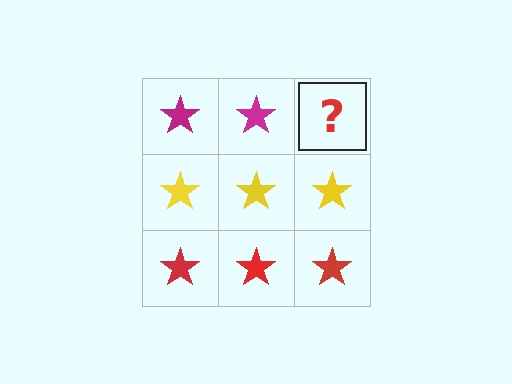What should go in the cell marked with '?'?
The missing cell should contain a magenta star.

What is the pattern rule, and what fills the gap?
The rule is that each row has a consistent color. The gap should be filled with a magenta star.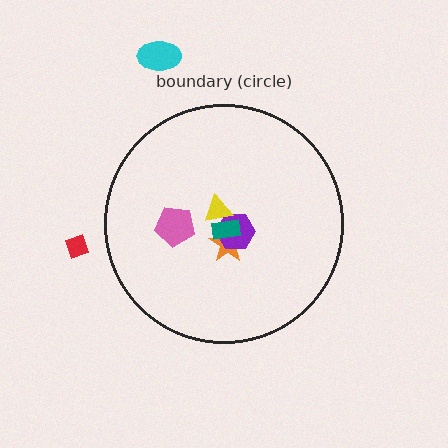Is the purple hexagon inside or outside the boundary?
Inside.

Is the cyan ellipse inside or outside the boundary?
Outside.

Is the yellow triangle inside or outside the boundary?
Inside.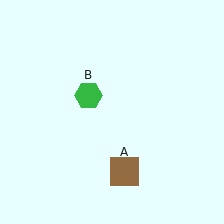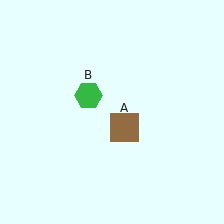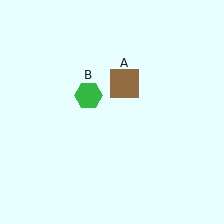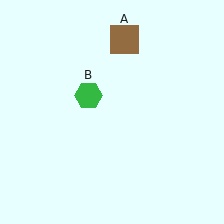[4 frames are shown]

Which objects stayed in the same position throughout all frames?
Green hexagon (object B) remained stationary.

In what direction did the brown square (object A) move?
The brown square (object A) moved up.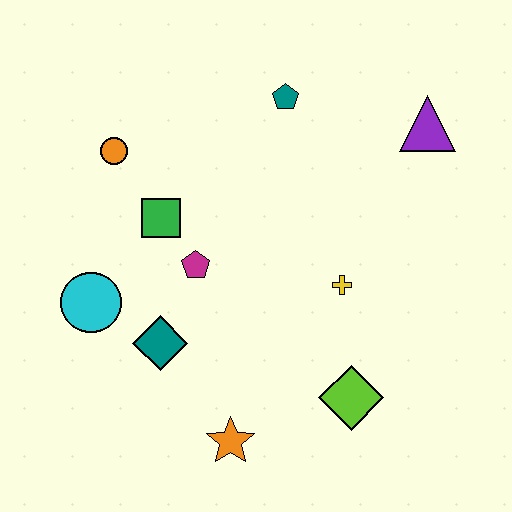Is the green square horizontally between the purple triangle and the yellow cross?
No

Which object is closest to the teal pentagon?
The purple triangle is closest to the teal pentagon.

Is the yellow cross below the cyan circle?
No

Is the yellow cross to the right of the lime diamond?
No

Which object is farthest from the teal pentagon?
The orange star is farthest from the teal pentagon.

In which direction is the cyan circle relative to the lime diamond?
The cyan circle is to the left of the lime diamond.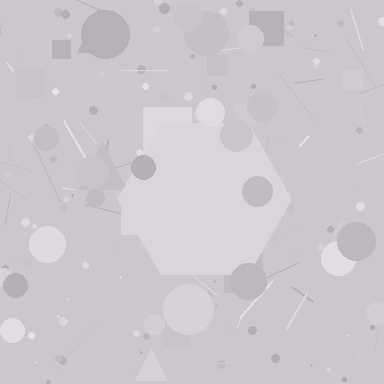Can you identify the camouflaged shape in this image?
The camouflaged shape is a hexagon.